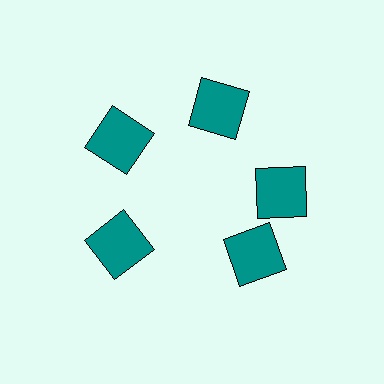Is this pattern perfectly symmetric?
No. The 5 teal squares are arranged in a ring, but one element near the 5 o'clock position is rotated out of alignment along the ring, breaking the 5-fold rotational symmetry.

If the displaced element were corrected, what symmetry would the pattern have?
It would have 5-fold rotational symmetry — the pattern would map onto itself every 72 degrees.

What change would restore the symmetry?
The symmetry would be restored by rotating it back into even spacing with its neighbors so that all 5 squares sit at equal angles and equal distance from the center.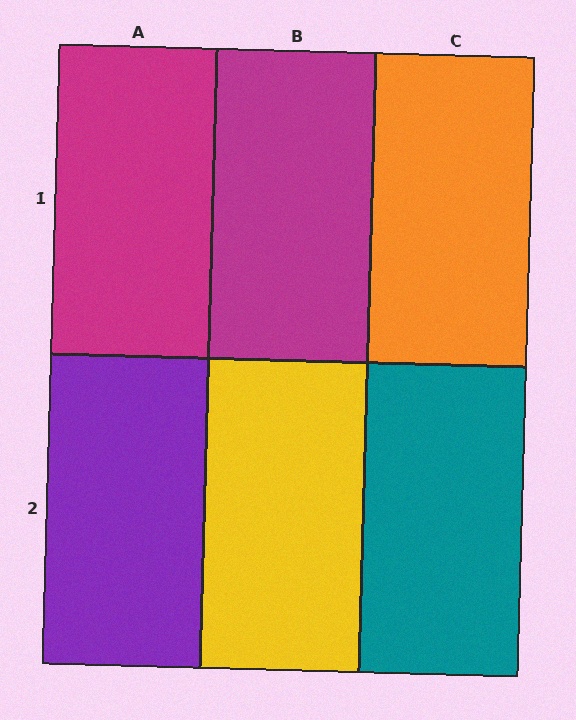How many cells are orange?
1 cell is orange.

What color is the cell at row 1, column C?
Orange.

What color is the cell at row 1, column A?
Magenta.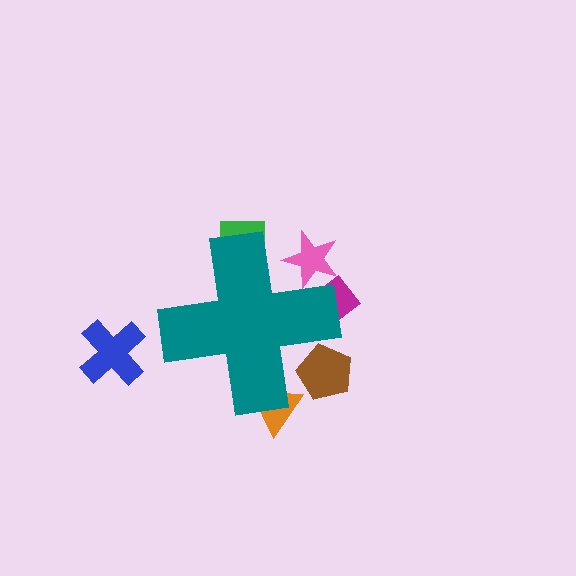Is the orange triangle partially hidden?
Yes, the orange triangle is partially hidden behind the teal cross.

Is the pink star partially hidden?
Yes, the pink star is partially hidden behind the teal cross.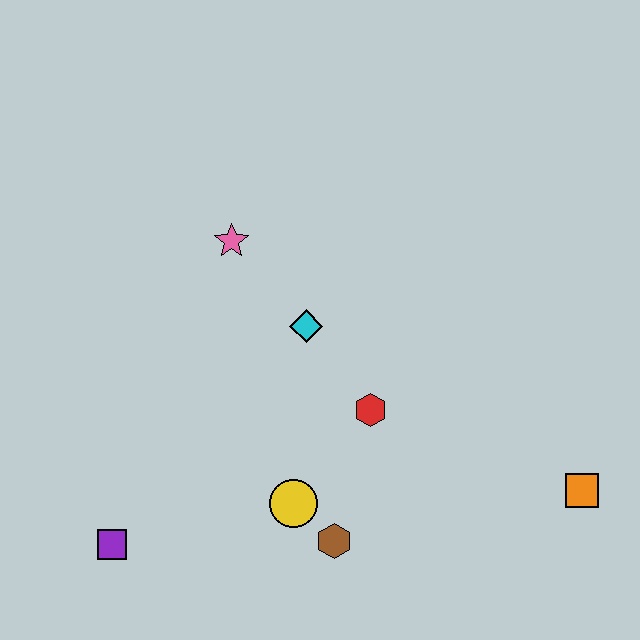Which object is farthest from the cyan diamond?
The orange square is farthest from the cyan diamond.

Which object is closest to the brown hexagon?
The yellow circle is closest to the brown hexagon.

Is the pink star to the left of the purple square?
No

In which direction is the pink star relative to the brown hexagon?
The pink star is above the brown hexagon.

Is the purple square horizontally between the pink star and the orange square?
No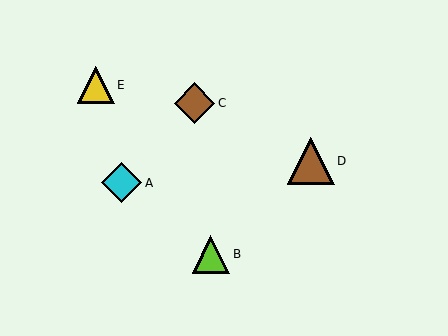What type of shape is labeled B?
Shape B is a lime triangle.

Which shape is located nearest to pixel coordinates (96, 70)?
The yellow triangle (labeled E) at (96, 85) is nearest to that location.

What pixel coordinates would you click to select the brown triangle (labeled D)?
Click at (311, 161) to select the brown triangle D.